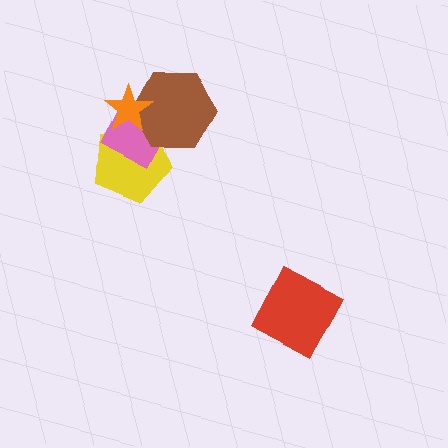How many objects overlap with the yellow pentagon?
3 objects overlap with the yellow pentagon.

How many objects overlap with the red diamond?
0 objects overlap with the red diamond.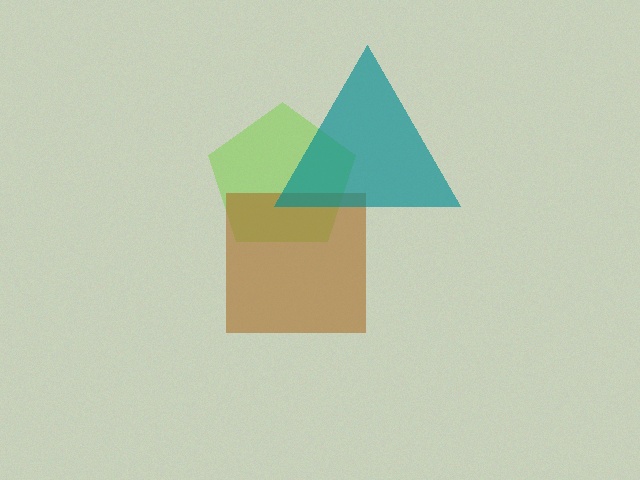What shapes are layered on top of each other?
The layered shapes are: a lime pentagon, a brown square, a teal triangle.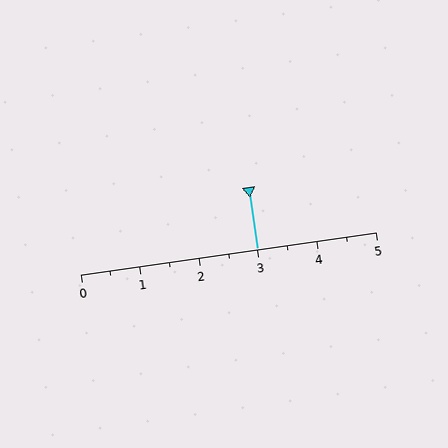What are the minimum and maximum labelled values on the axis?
The axis runs from 0 to 5.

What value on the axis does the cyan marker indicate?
The marker indicates approximately 3.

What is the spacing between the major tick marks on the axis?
The major ticks are spaced 1 apart.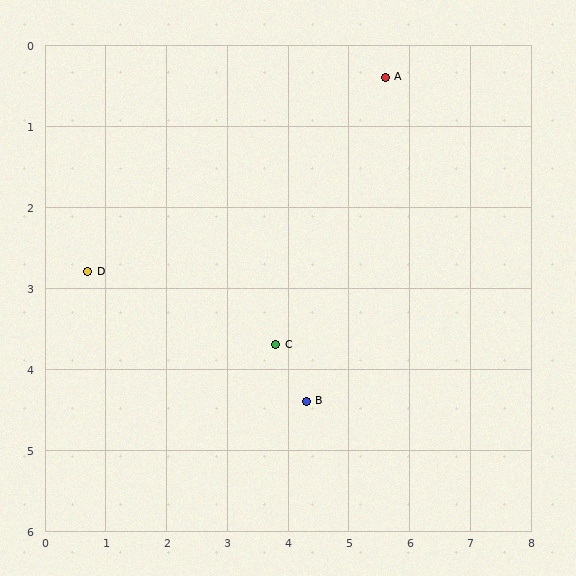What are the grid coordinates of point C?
Point C is at approximately (3.8, 3.7).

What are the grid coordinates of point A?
Point A is at approximately (5.6, 0.4).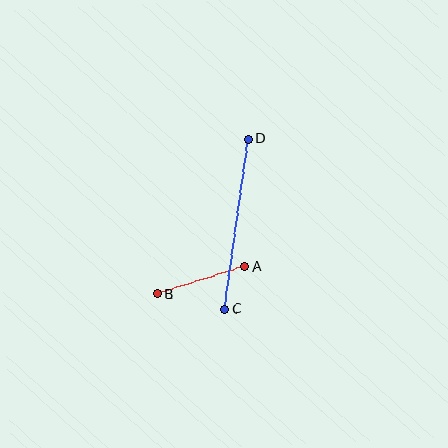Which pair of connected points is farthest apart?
Points C and D are farthest apart.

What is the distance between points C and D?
The distance is approximately 172 pixels.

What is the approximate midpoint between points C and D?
The midpoint is at approximately (237, 224) pixels.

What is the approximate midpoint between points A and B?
The midpoint is at approximately (201, 281) pixels.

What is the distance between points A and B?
The distance is approximately 91 pixels.